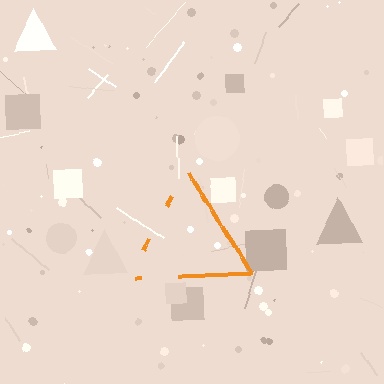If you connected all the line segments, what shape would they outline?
They would outline a triangle.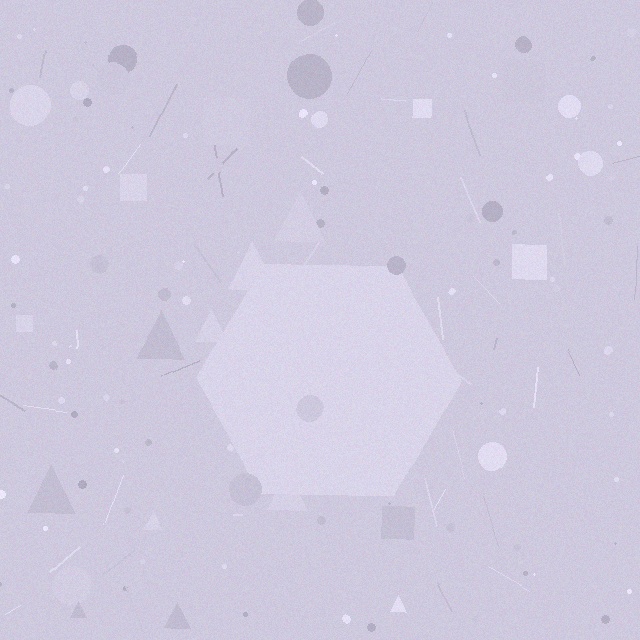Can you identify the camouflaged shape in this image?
The camouflaged shape is a hexagon.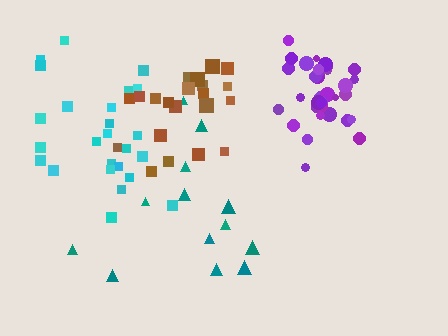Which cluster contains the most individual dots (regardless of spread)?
Purple (35).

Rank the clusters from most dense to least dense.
purple, brown, cyan, teal.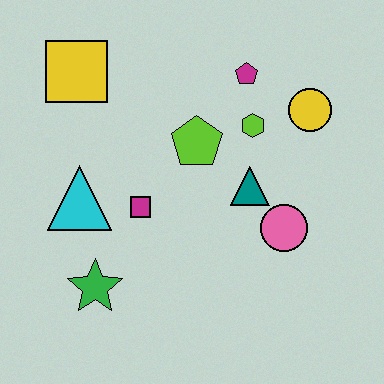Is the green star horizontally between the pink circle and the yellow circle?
No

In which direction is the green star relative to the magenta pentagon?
The green star is below the magenta pentagon.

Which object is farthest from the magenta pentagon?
The green star is farthest from the magenta pentagon.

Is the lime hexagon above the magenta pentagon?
No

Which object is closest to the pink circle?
The teal triangle is closest to the pink circle.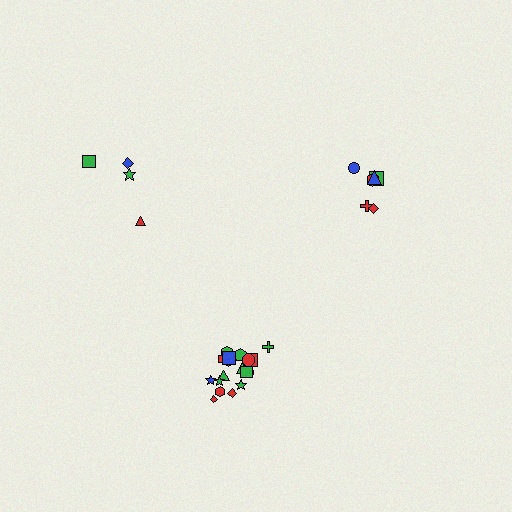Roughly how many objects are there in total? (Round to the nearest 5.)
Roughly 30 objects in total.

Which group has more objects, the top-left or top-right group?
The top-right group.